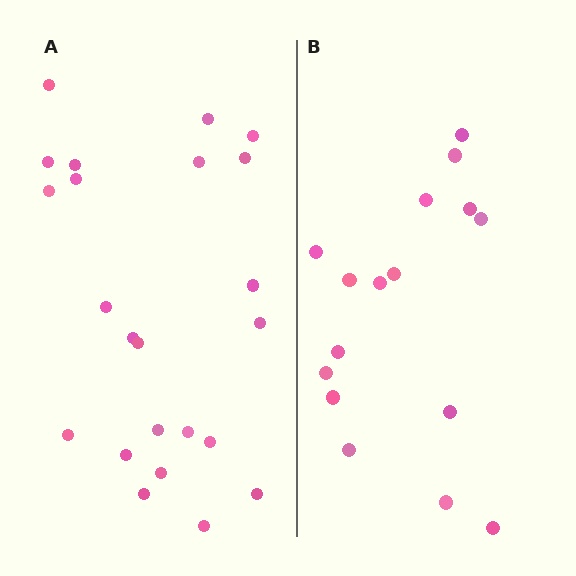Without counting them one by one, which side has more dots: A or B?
Region A (the left region) has more dots.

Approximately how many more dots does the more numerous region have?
Region A has roughly 8 or so more dots than region B.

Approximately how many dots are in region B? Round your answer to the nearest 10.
About 20 dots. (The exact count is 16, which rounds to 20.)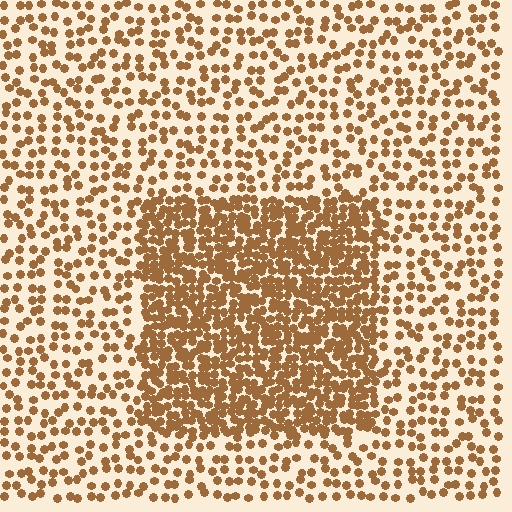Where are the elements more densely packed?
The elements are more densely packed inside the rectangle boundary.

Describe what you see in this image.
The image contains small brown elements arranged at two different densities. A rectangle-shaped region is visible where the elements are more densely packed than the surrounding area.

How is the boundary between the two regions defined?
The boundary is defined by a change in element density (approximately 2.4x ratio). All elements are the same color, size, and shape.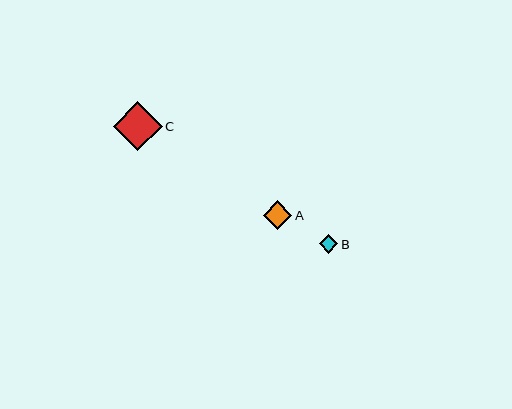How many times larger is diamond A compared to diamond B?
Diamond A is approximately 1.5 times the size of diamond B.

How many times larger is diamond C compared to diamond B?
Diamond C is approximately 2.6 times the size of diamond B.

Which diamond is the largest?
Diamond C is the largest with a size of approximately 49 pixels.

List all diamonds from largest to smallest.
From largest to smallest: C, A, B.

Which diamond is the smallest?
Diamond B is the smallest with a size of approximately 19 pixels.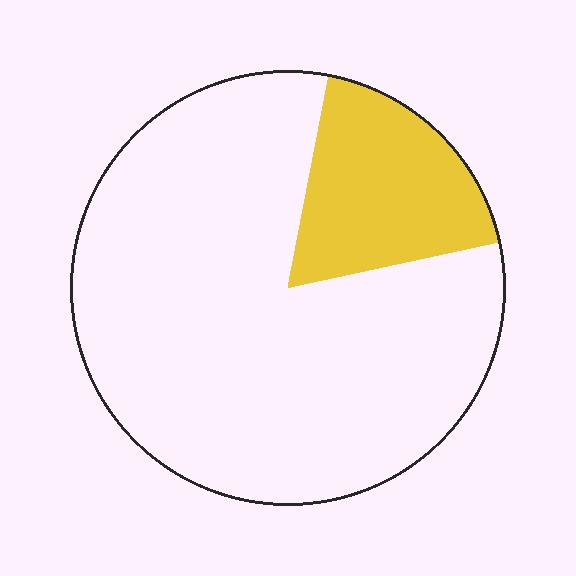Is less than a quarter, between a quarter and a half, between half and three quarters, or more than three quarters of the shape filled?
Less than a quarter.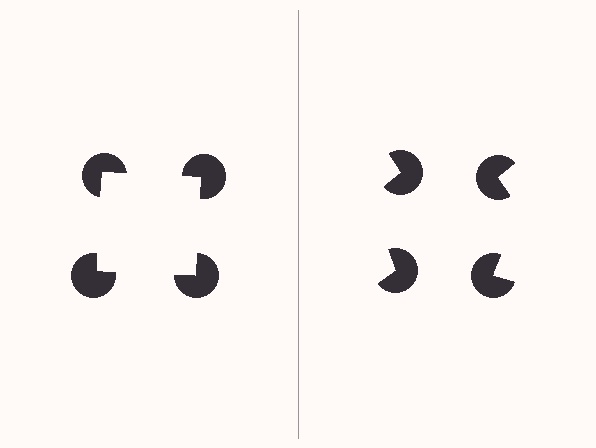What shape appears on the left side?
An illusory square.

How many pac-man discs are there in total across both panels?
8 — 4 on each side.